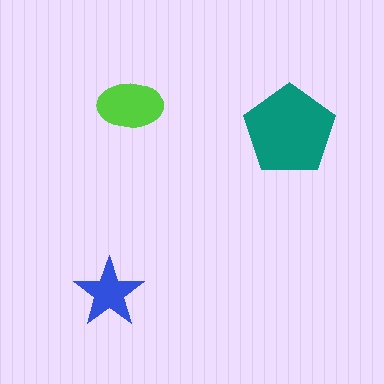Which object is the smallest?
The blue star.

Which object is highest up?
The lime ellipse is topmost.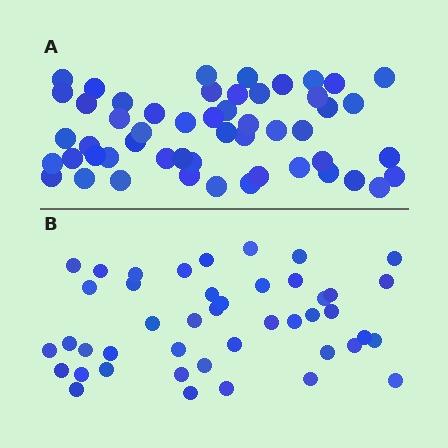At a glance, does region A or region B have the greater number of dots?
Region A (the top region) has more dots.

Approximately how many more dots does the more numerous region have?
Region A has roughly 8 or so more dots than region B.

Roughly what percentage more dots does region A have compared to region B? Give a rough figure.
About 20% more.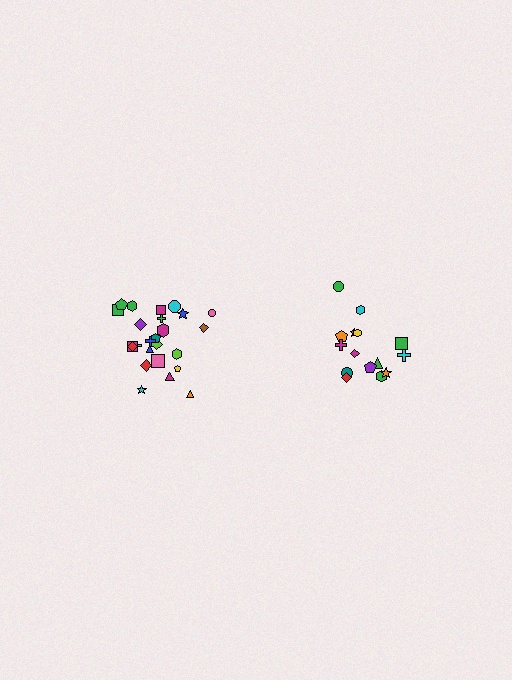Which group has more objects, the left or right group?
The left group.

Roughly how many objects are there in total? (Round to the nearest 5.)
Roughly 40 objects in total.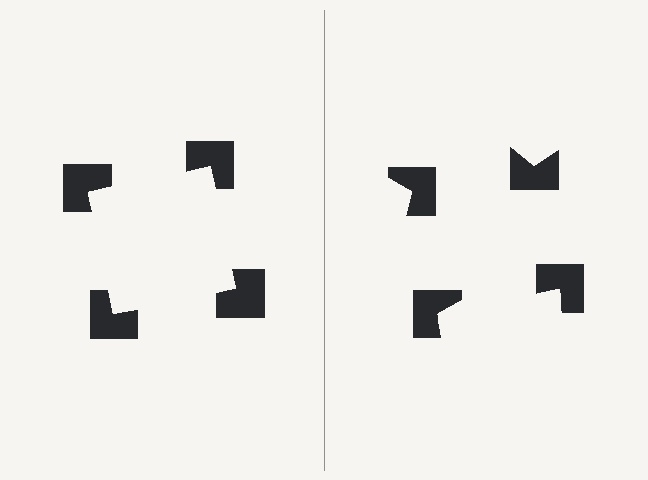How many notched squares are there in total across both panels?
8 — 4 on each side.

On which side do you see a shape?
An illusory square appears on the left side. On the right side the wedge cuts are rotated, so no coherent shape forms.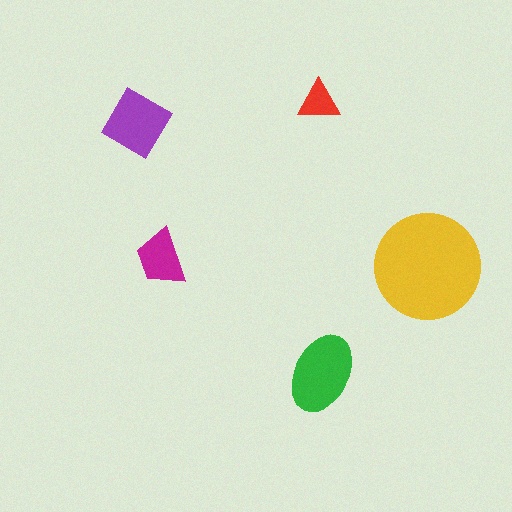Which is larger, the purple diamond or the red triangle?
The purple diamond.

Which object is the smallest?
The red triangle.